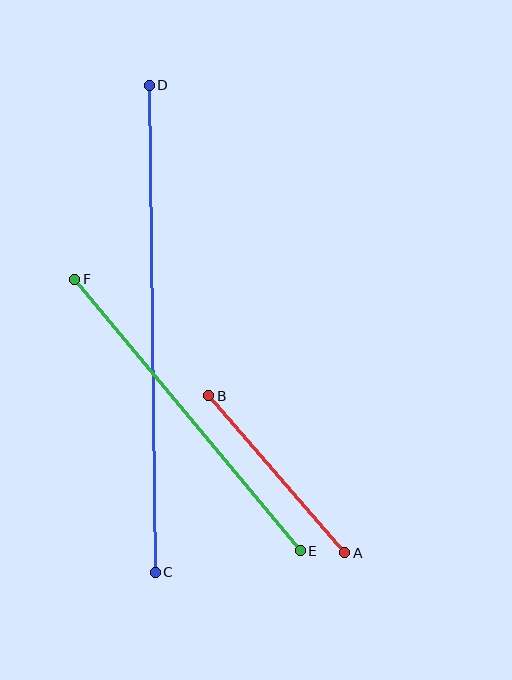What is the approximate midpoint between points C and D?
The midpoint is at approximately (152, 329) pixels.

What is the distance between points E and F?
The distance is approximately 353 pixels.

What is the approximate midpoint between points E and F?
The midpoint is at approximately (187, 415) pixels.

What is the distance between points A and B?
The distance is approximately 208 pixels.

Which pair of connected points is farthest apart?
Points C and D are farthest apart.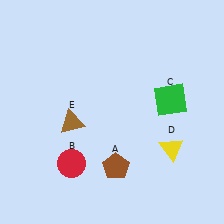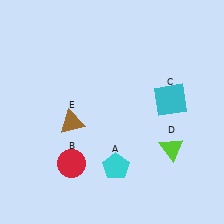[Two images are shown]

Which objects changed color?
A changed from brown to cyan. C changed from green to cyan. D changed from yellow to lime.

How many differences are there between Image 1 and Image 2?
There are 3 differences between the two images.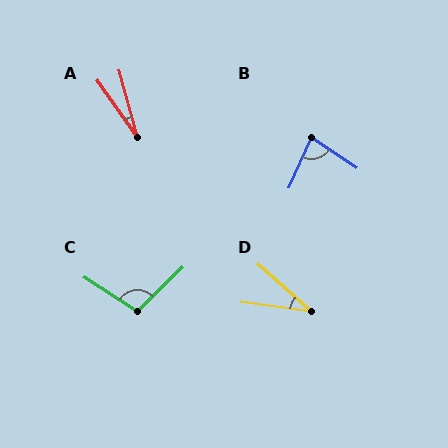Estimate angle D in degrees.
Approximately 34 degrees.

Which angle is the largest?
C, at approximately 103 degrees.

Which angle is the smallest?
A, at approximately 19 degrees.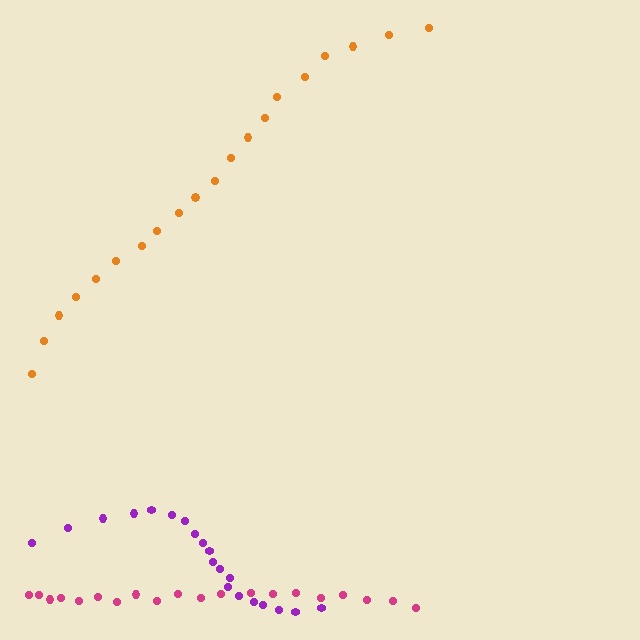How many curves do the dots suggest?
There are 3 distinct paths.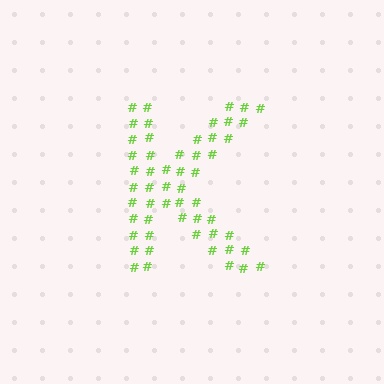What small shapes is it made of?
It is made of small hash symbols.